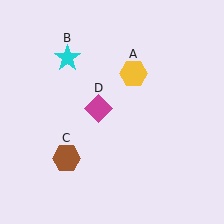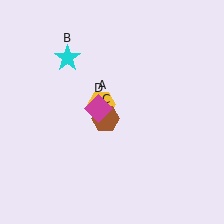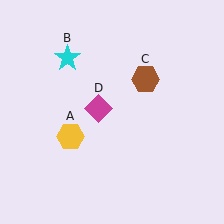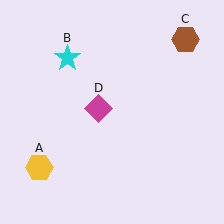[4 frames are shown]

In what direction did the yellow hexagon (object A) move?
The yellow hexagon (object A) moved down and to the left.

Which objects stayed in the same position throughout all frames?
Cyan star (object B) and magenta diamond (object D) remained stationary.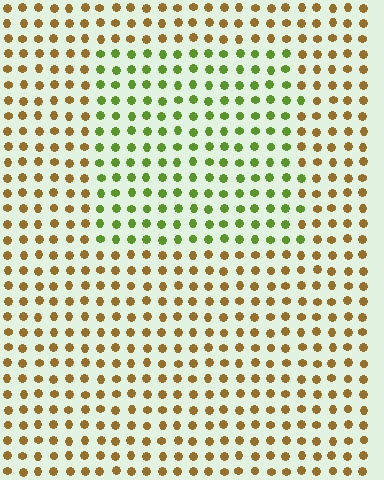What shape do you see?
I see a rectangle.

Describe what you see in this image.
The image is filled with small brown elements in a uniform arrangement. A rectangle-shaped region is visible where the elements are tinted to a slightly different hue, forming a subtle color boundary.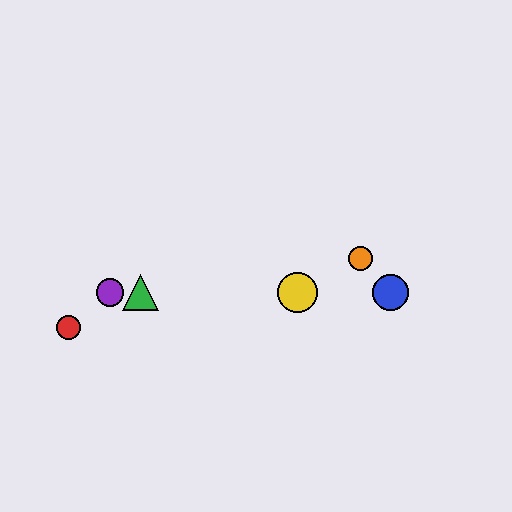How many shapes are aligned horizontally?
4 shapes (the blue circle, the green triangle, the yellow circle, the purple circle) are aligned horizontally.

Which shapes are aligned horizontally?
The blue circle, the green triangle, the yellow circle, the purple circle are aligned horizontally.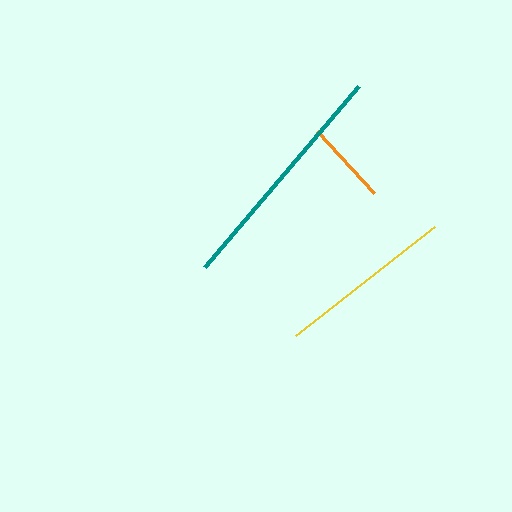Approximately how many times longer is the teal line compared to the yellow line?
The teal line is approximately 1.3 times the length of the yellow line.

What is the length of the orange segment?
The orange segment is approximately 84 pixels long.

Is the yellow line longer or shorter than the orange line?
The yellow line is longer than the orange line.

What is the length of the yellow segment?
The yellow segment is approximately 177 pixels long.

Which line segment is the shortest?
The orange line is the shortest at approximately 84 pixels.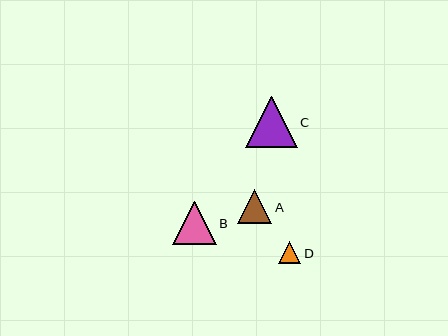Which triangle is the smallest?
Triangle D is the smallest with a size of approximately 22 pixels.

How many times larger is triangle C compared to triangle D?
Triangle C is approximately 2.4 times the size of triangle D.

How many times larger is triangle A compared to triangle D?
Triangle A is approximately 1.6 times the size of triangle D.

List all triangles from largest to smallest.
From largest to smallest: C, B, A, D.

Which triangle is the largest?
Triangle C is the largest with a size of approximately 52 pixels.